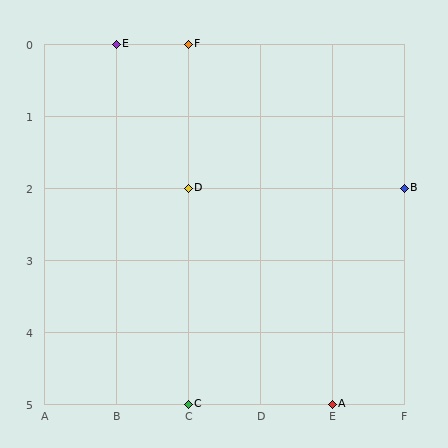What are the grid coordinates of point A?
Point A is at grid coordinates (E, 5).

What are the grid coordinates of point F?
Point F is at grid coordinates (C, 0).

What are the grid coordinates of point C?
Point C is at grid coordinates (C, 5).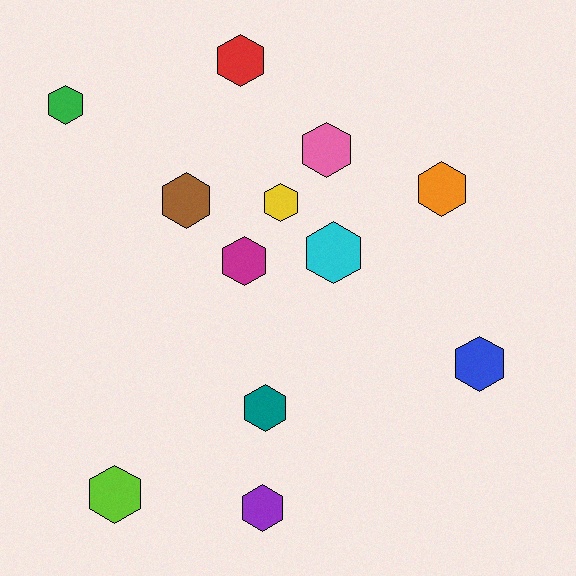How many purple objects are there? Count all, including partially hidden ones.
There is 1 purple object.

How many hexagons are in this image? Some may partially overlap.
There are 12 hexagons.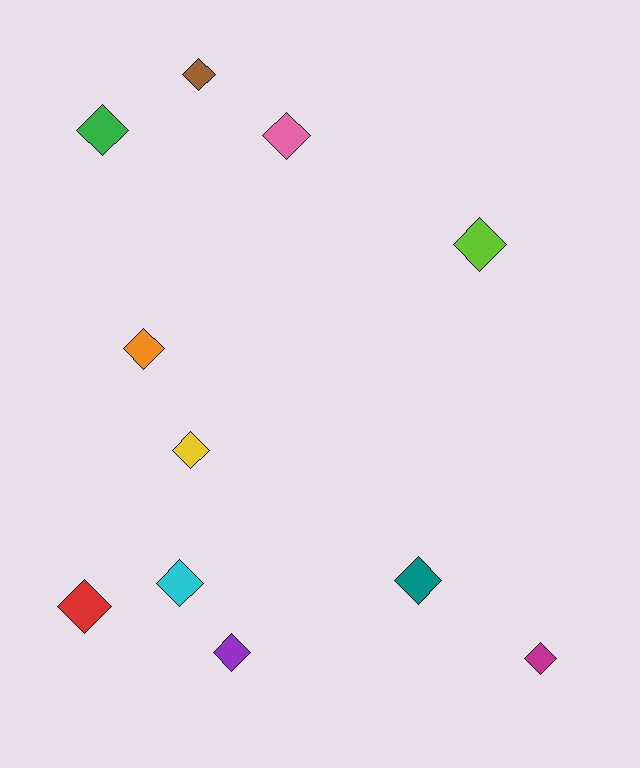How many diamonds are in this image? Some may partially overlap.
There are 11 diamonds.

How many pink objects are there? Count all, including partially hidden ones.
There is 1 pink object.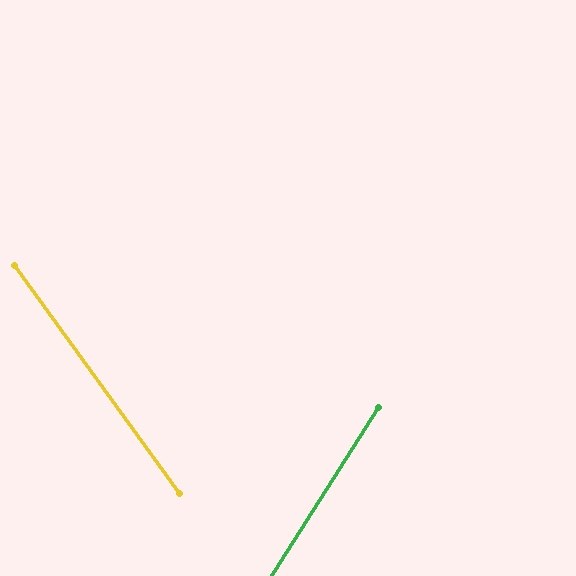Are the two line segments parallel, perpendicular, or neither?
Neither parallel nor perpendicular — they differ by about 69°.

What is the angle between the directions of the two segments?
Approximately 69 degrees.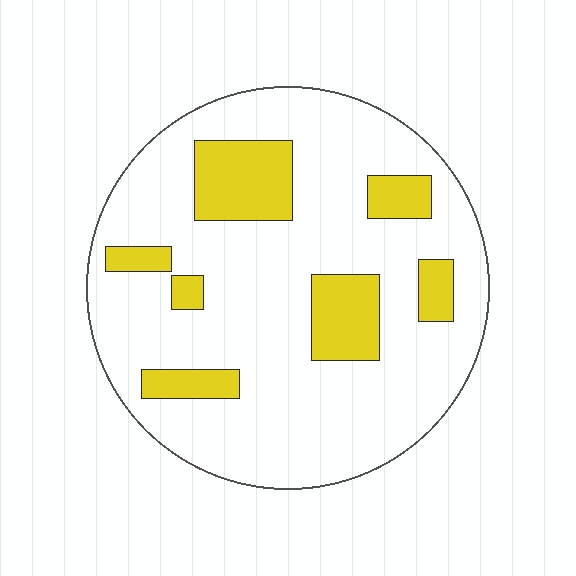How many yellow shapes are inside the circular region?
7.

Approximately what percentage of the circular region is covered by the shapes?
Approximately 20%.